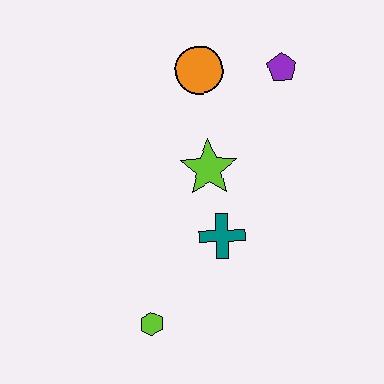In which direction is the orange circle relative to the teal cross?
The orange circle is above the teal cross.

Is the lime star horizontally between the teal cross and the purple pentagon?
No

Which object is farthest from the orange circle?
The lime hexagon is farthest from the orange circle.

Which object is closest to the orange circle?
The purple pentagon is closest to the orange circle.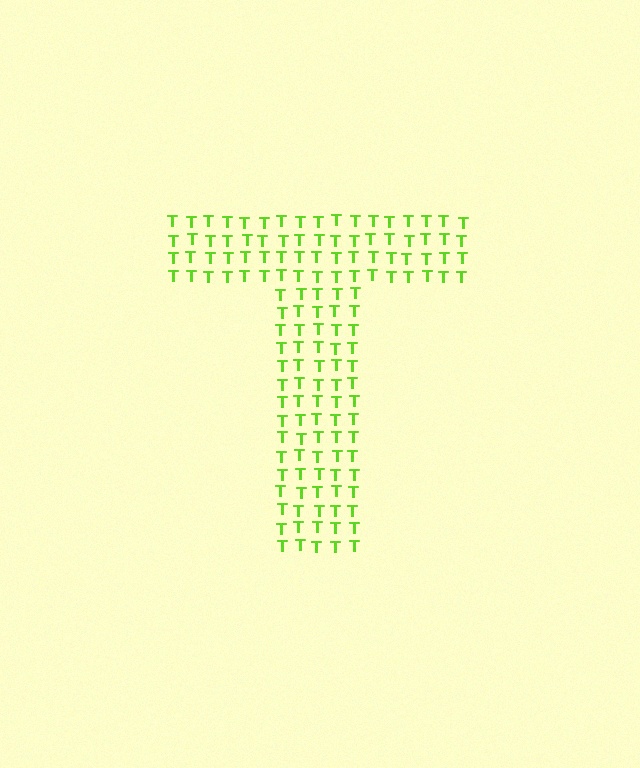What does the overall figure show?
The overall figure shows the letter T.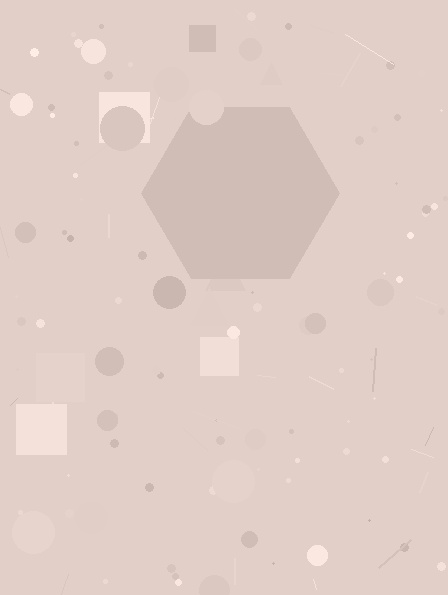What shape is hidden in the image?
A hexagon is hidden in the image.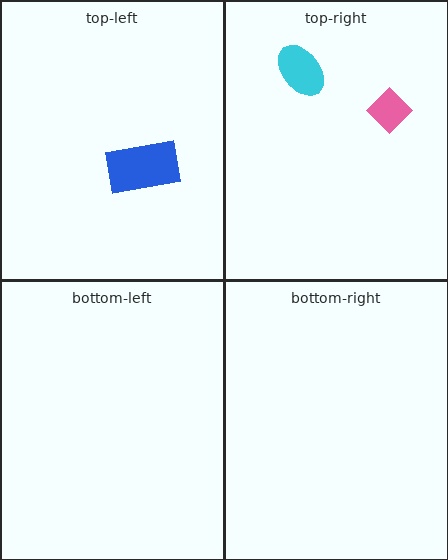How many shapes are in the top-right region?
2.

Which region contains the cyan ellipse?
The top-right region.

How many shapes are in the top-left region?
1.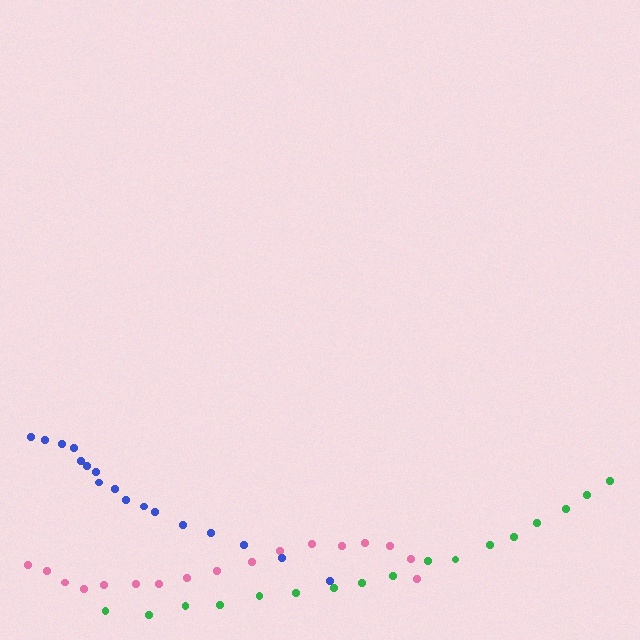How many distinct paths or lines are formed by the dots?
There are 3 distinct paths.